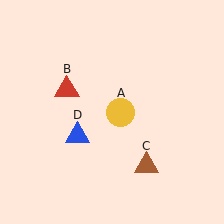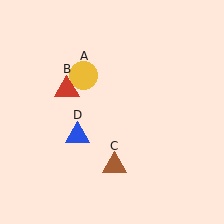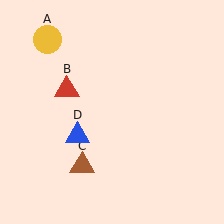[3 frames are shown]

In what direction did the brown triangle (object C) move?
The brown triangle (object C) moved left.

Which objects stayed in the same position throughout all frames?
Red triangle (object B) and blue triangle (object D) remained stationary.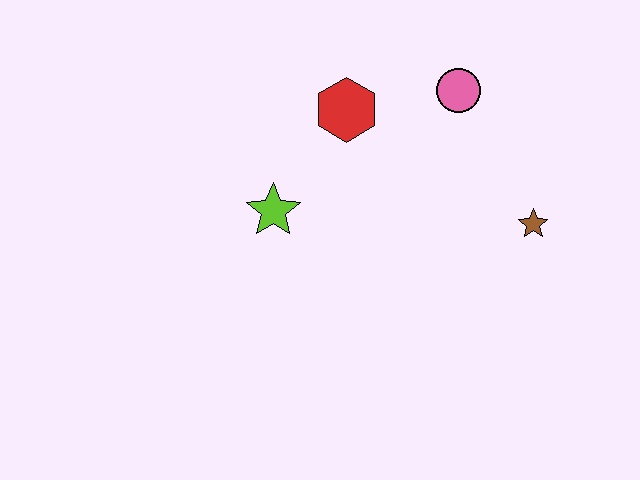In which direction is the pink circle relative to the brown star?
The pink circle is above the brown star.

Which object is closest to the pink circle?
The red hexagon is closest to the pink circle.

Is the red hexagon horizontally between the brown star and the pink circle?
No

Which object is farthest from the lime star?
The brown star is farthest from the lime star.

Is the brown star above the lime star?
No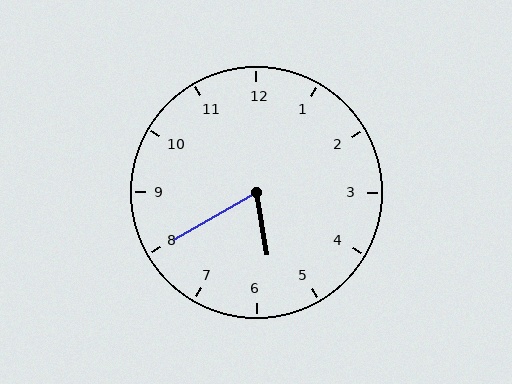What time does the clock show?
5:40.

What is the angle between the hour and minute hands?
Approximately 70 degrees.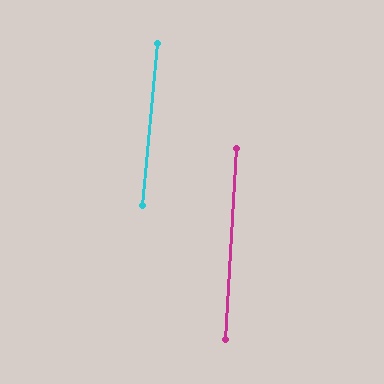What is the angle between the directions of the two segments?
Approximately 2 degrees.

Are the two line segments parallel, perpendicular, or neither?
Parallel — their directions differ by only 1.7°.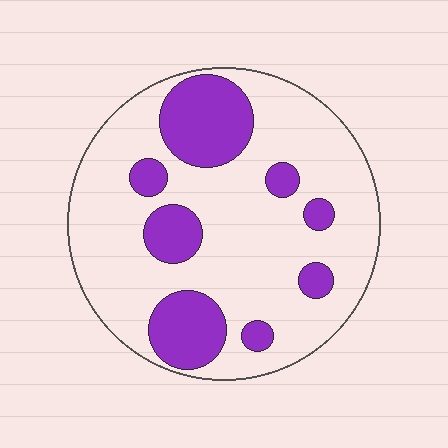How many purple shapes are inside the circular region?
8.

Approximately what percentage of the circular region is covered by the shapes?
Approximately 25%.